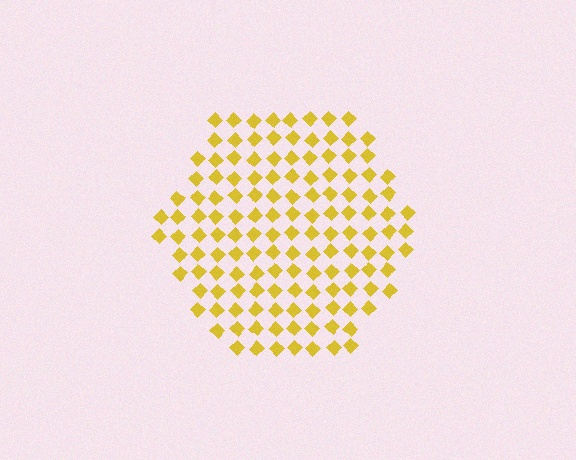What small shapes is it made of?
It is made of small diamonds.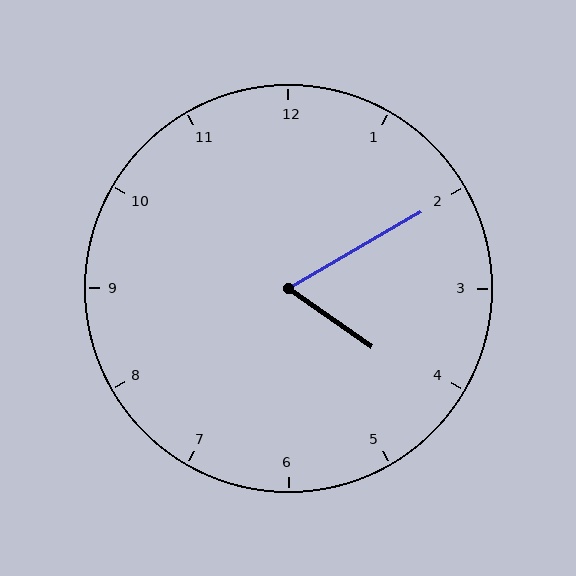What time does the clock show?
4:10.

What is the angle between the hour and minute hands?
Approximately 65 degrees.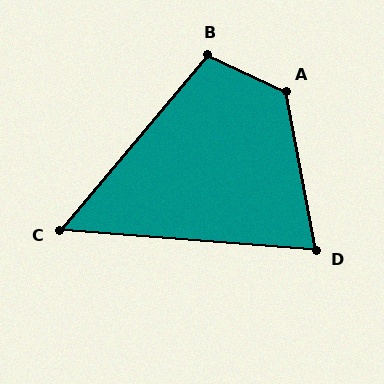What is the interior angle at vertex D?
Approximately 75 degrees (acute).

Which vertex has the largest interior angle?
A, at approximately 126 degrees.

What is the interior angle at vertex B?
Approximately 105 degrees (obtuse).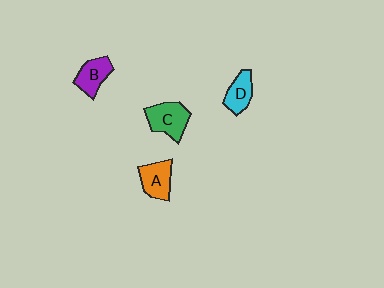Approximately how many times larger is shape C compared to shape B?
Approximately 1.3 times.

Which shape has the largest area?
Shape C (green).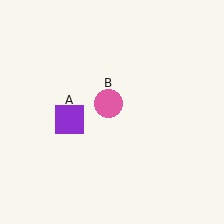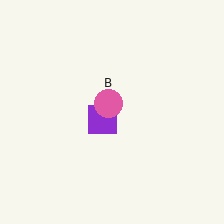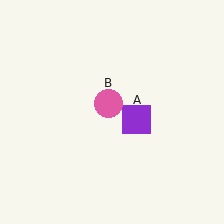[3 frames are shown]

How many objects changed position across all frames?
1 object changed position: purple square (object A).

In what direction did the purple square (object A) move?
The purple square (object A) moved right.